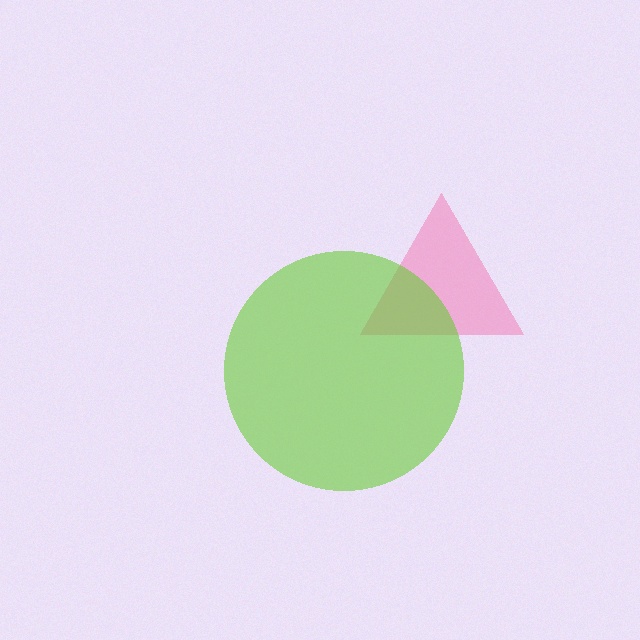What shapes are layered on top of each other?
The layered shapes are: a pink triangle, a lime circle.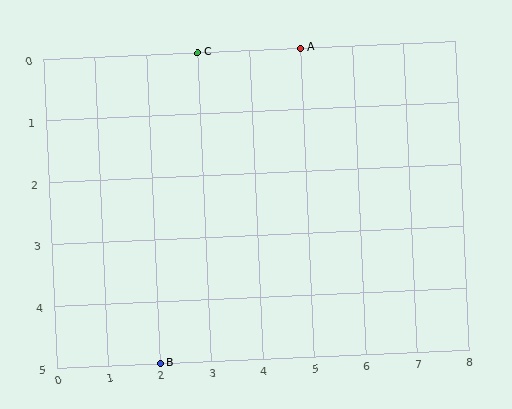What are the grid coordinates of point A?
Point A is at grid coordinates (5, 0).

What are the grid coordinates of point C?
Point C is at grid coordinates (3, 0).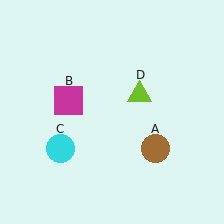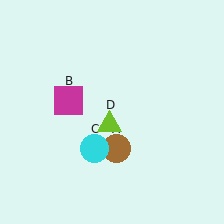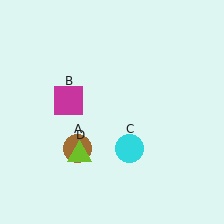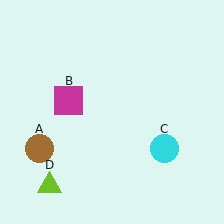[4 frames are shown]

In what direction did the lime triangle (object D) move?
The lime triangle (object D) moved down and to the left.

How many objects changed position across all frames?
3 objects changed position: brown circle (object A), cyan circle (object C), lime triangle (object D).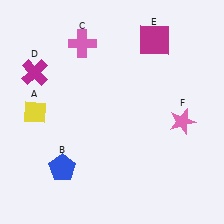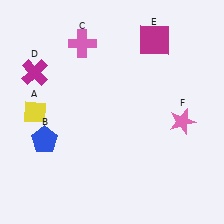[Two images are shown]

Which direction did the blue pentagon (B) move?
The blue pentagon (B) moved up.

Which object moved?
The blue pentagon (B) moved up.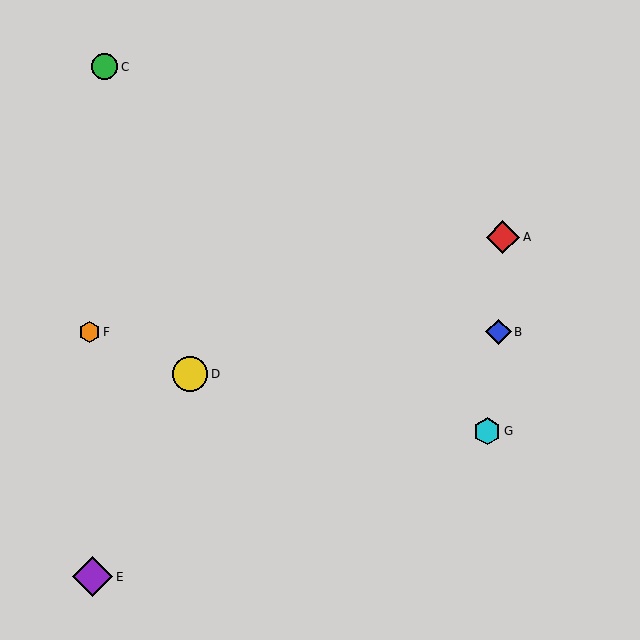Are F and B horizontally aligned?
Yes, both are at y≈332.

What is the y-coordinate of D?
Object D is at y≈374.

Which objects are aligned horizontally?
Objects B, F are aligned horizontally.